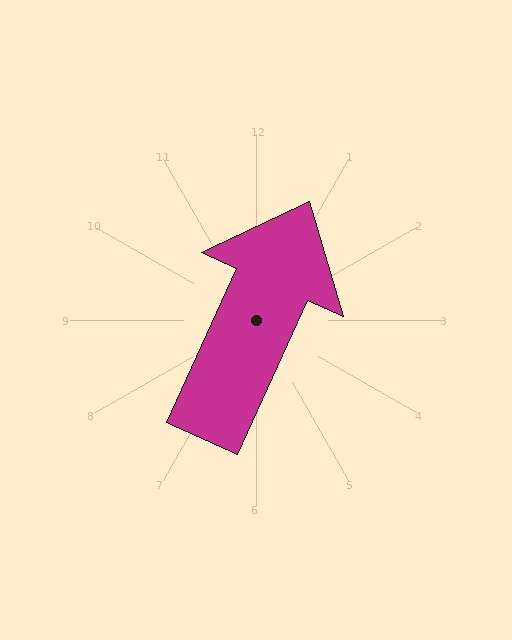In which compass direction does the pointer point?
Northeast.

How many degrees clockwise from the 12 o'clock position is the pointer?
Approximately 24 degrees.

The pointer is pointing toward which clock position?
Roughly 1 o'clock.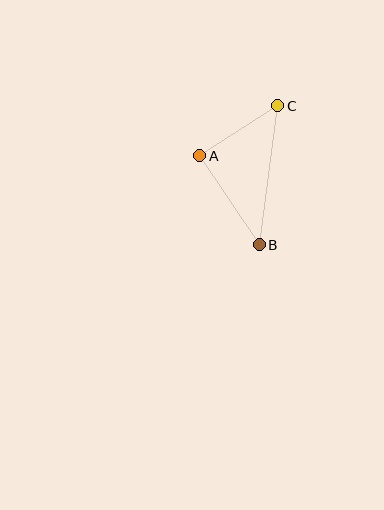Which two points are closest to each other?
Points A and C are closest to each other.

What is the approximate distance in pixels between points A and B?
The distance between A and B is approximately 107 pixels.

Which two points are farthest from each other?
Points B and C are farthest from each other.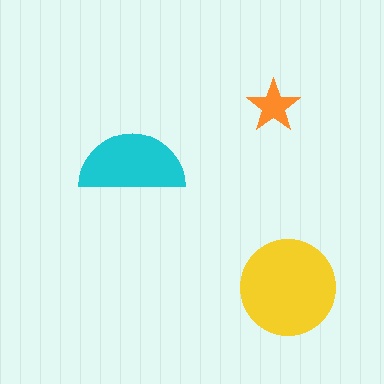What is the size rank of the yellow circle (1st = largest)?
1st.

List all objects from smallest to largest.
The orange star, the cyan semicircle, the yellow circle.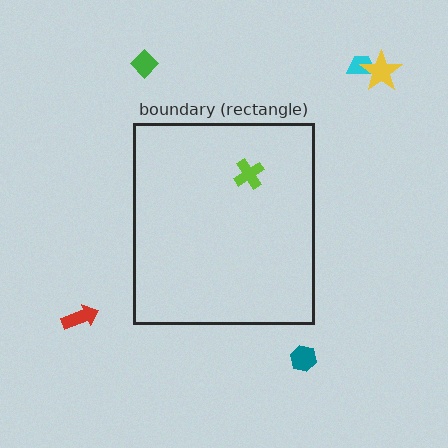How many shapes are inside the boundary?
1 inside, 5 outside.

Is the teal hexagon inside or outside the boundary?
Outside.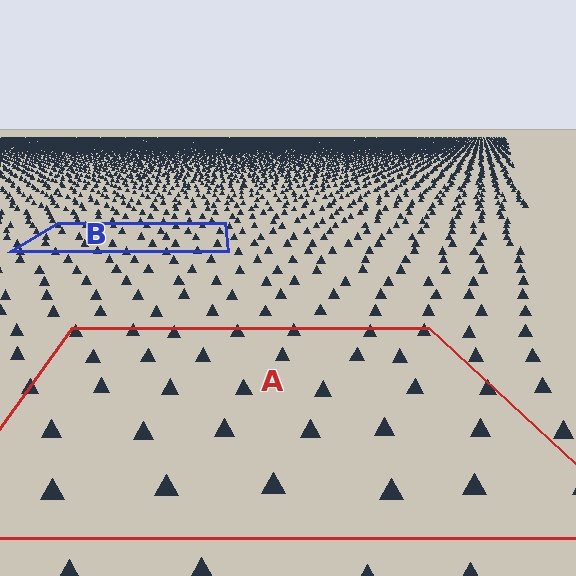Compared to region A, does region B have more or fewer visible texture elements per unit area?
Region B has more texture elements per unit area — they are packed more densely because it is farther away.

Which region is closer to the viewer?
Region A is closer. The texture elements there are larger and more spread out.